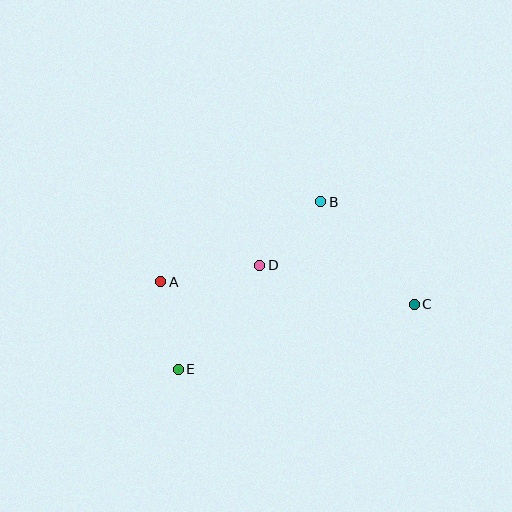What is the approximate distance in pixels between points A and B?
The distance between A and B is approximately 179 pixels.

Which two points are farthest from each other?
Points A and C are farthest from each other.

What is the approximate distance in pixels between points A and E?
The distance between A and E is approximately 89 pixels.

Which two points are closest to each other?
Points B and D are closest to each other.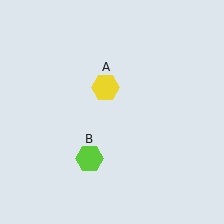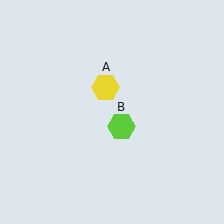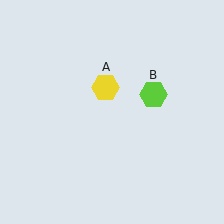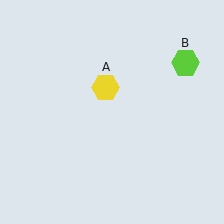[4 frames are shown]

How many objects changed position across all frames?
1 object changed position: lime hexagon (object B).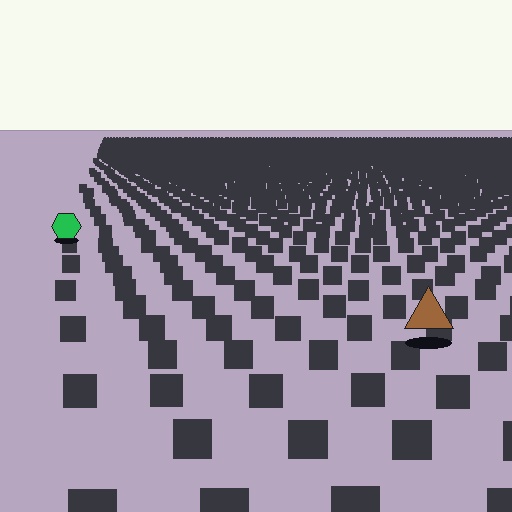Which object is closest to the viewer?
The brown triangle is closest. The texture marks near it are larger and more spread out.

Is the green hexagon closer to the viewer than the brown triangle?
No. The brown triangle is closer — you can tell from the texture gradient: the ground texture is coarser near it.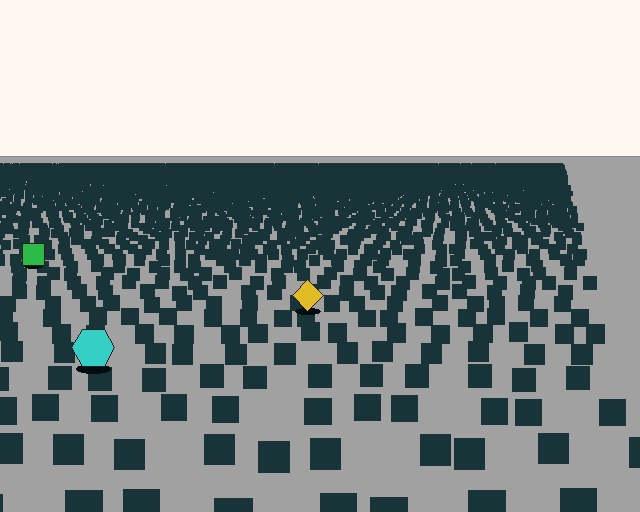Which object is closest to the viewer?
The cyan hexagon is closest. The texture marks near it are larger and more spread out.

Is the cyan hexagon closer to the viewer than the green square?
Yes. The cyan hexagon is closer — you can tell from the texture gradient: the ground texture is coarser near it.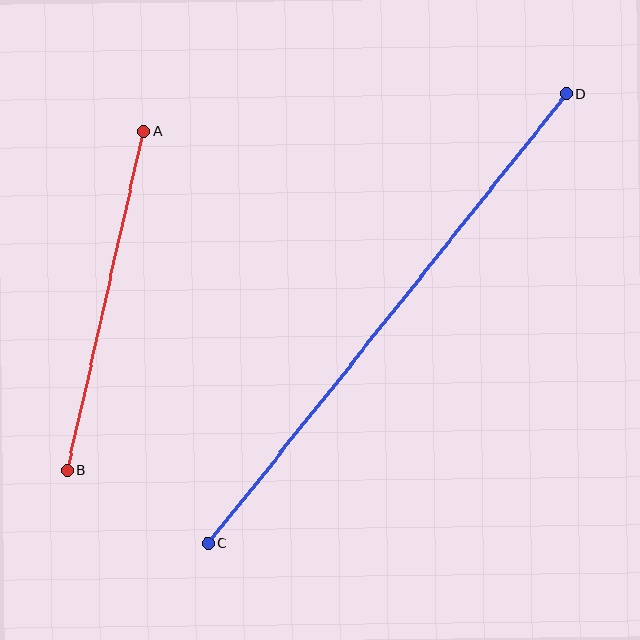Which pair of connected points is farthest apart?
Points C and D are farthest apart.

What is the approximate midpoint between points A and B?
The midpoint is at approximately (105, 301) pixels.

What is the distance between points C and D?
The distance is approximately 575 pixels.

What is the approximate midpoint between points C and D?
The midpoint is at approximately (387, 319) pixels.